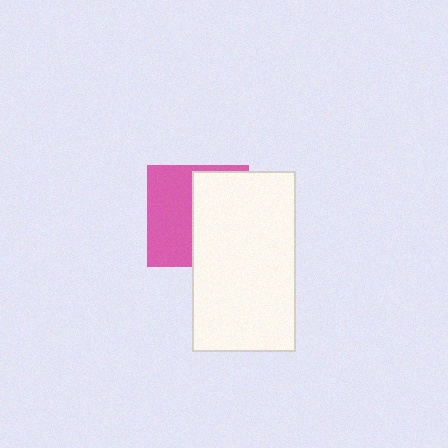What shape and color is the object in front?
The object in front is a white rectangle.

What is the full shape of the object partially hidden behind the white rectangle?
The partially hidden object is a pink square.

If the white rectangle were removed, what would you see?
You would see the complete pink square.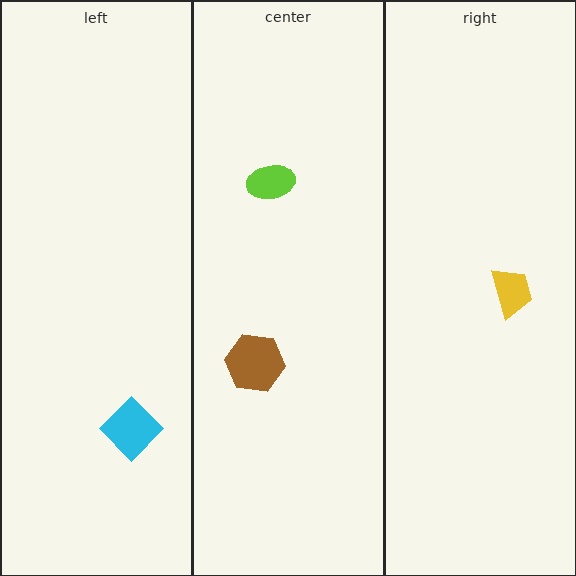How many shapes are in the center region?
2.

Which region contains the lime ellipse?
The center region.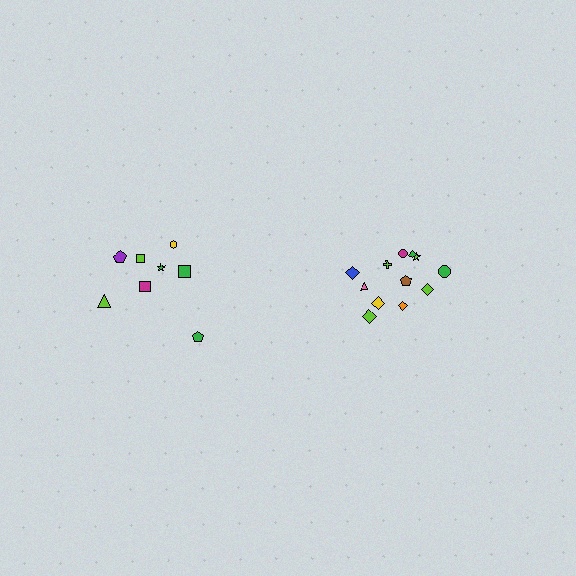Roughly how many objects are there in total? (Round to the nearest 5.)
Roughly 20 objects in total.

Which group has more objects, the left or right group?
The right group.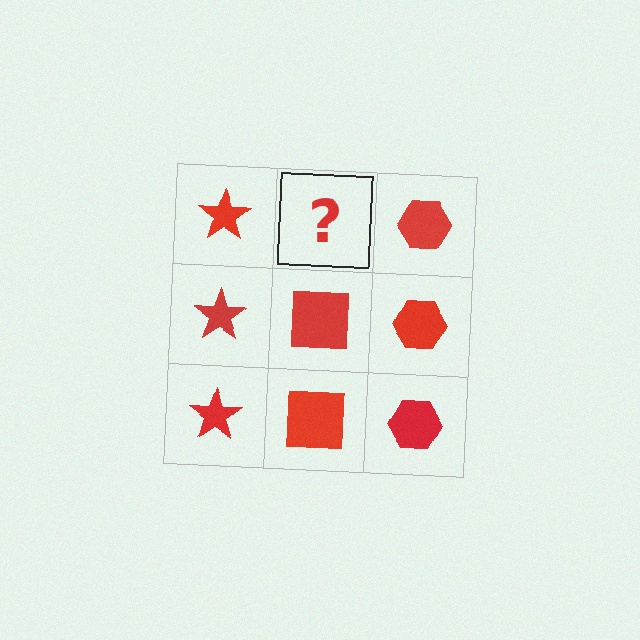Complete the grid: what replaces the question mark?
The question mark should be replaced with a red square.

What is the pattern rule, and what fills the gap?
The rule is that each column has a consistent shape. The gap should be filled with a red square.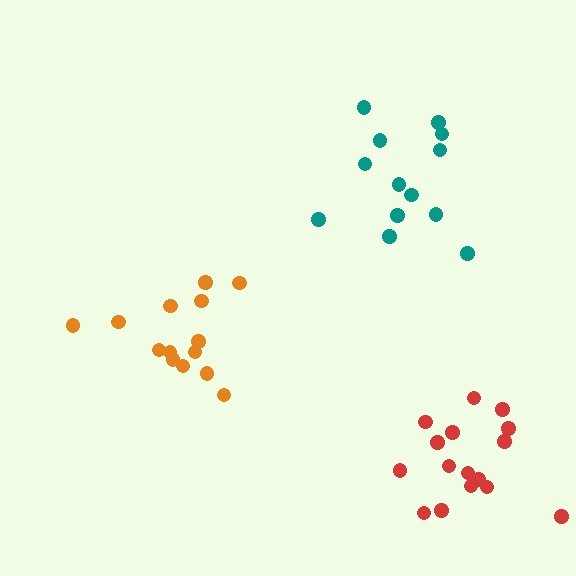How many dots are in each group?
Group 1: 16 dots, Group 2: 14 dots, Group 3: 13 dots (43 total).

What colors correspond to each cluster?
The clusters are colored: red, orange, teal.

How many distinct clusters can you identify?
There are 3 distinct clusters.